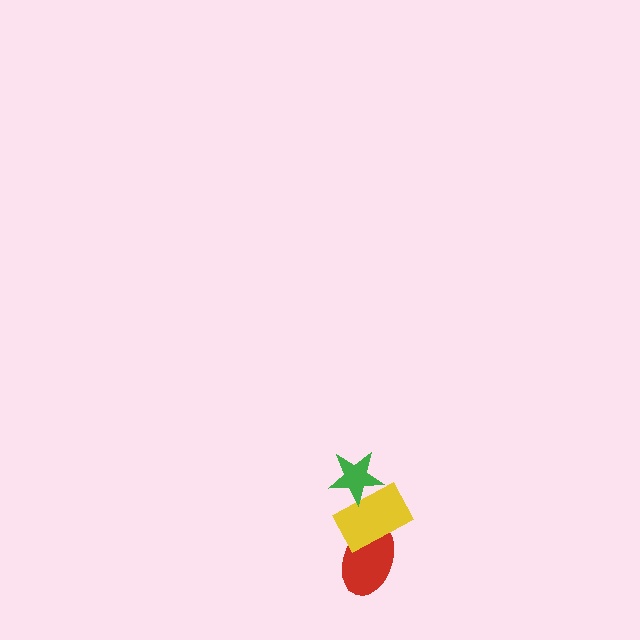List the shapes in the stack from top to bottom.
From top to bottom: the green star, the yellow rectangle, the red ellipse.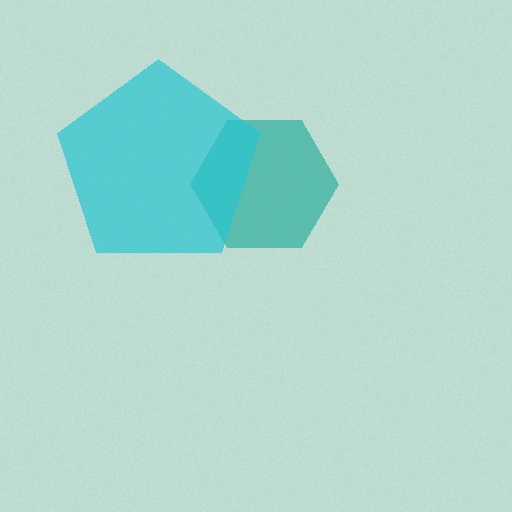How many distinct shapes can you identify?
There are 2 distinct shapes: a teal hexagon, a cyan pentagon.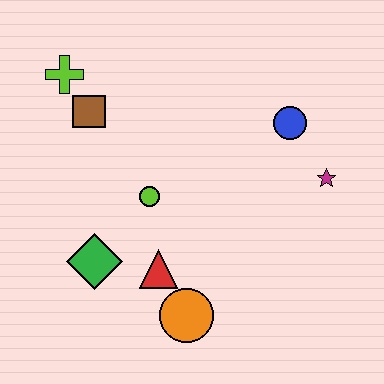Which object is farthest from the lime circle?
The magenta star is farthest from the lime circle.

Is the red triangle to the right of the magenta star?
No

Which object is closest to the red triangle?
The orange circle is closest to the red triangle.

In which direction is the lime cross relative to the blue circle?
The lime cross is to the left of the blue circle.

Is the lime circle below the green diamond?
No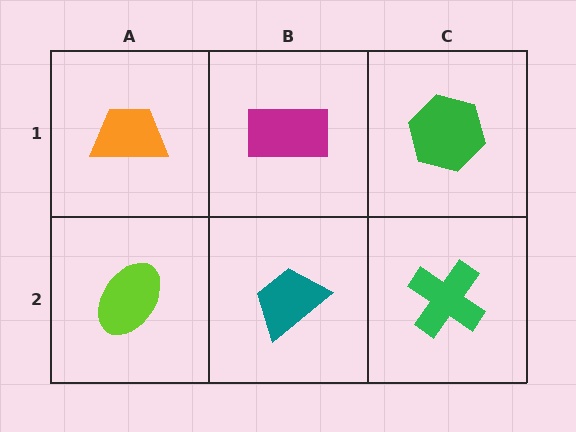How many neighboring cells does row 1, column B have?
3.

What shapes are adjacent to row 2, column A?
An orange trapezoid (row 1, column A), a teal trapezoid (row 2, column B).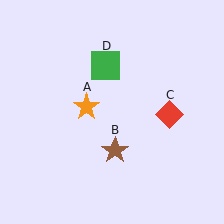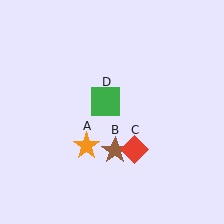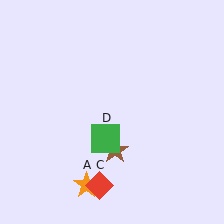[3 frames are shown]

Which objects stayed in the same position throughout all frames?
Brown star (object B) remained stationary.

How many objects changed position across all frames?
3 objects changed position: orange star (object A), red diamond (object C), green square (object D).